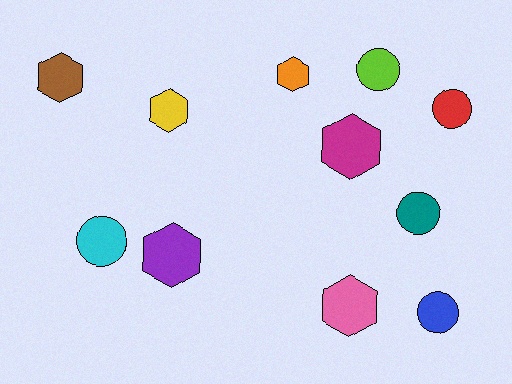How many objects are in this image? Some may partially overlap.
There are 11 objects.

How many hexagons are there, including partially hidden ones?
There are 6 hexagons.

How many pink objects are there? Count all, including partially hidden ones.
There is 1 pink object.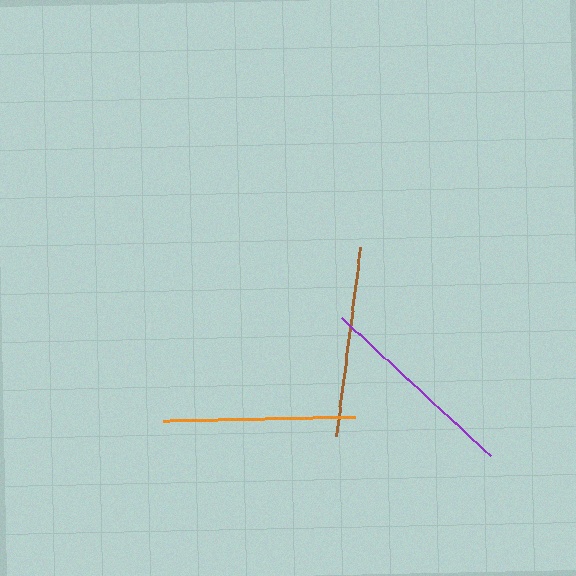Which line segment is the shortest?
The brown line is the shortest at approximately 190 pixels.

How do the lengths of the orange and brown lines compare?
The orange and brown lines are approximately the same length.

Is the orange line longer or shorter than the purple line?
The purple line is longer than the orange line.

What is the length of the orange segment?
The orange segment is approximately 192 pixels long.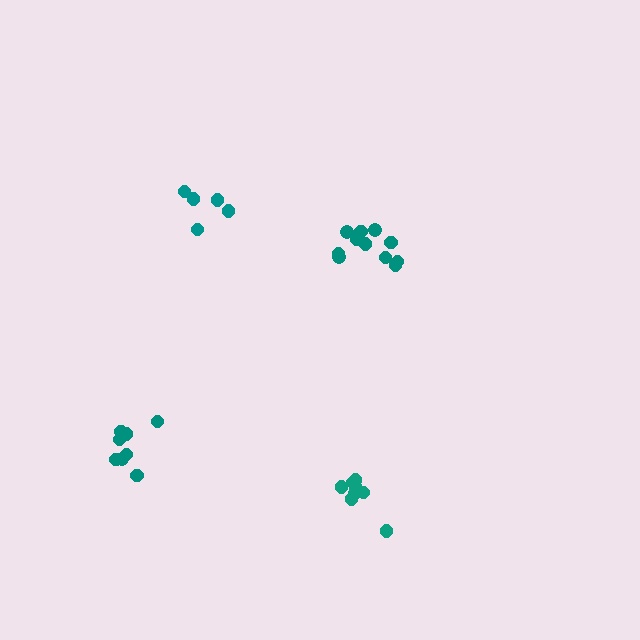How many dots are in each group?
Group 1: 8 dots, Group 2: 5 dots, Group 3: 11 dots, Group 4: 8 dots (32 total).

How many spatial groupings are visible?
There are 4 spatial groupings.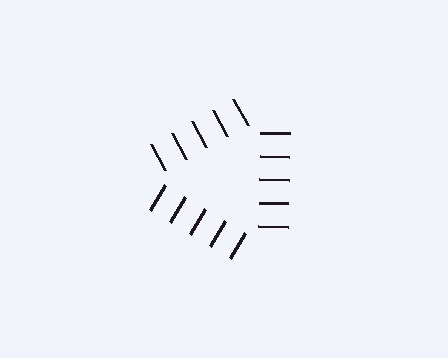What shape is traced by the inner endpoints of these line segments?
An illusory triangle — the line segments terminate on its edges but no continuous stroke is drawn.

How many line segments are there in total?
15 — 5 along each of the 3 edges.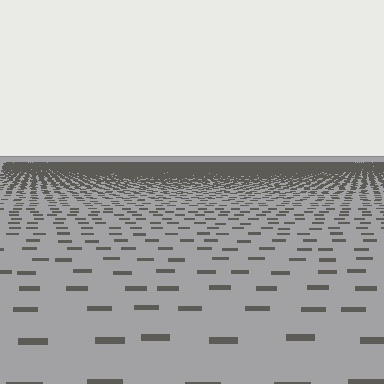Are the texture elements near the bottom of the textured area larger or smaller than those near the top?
Larger. Near the bottom, elements are closer to the viewer and appear at a bigger on-screen size.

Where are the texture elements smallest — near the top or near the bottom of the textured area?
Near the top.